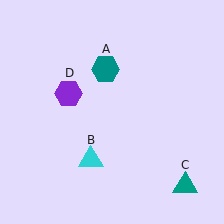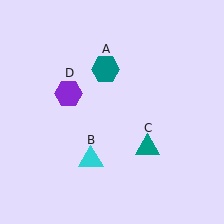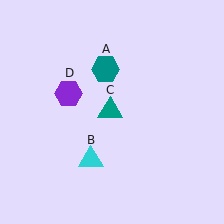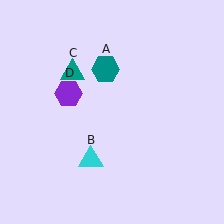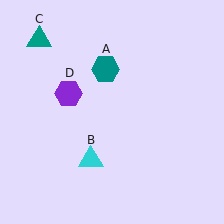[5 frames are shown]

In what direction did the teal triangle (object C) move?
The teal triangle (object C) moved up and to the left.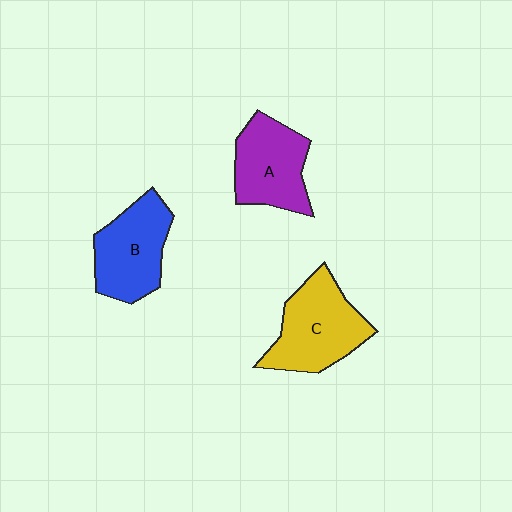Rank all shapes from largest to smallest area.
From largest to smallest: C (yellow), B (blue), A (purple).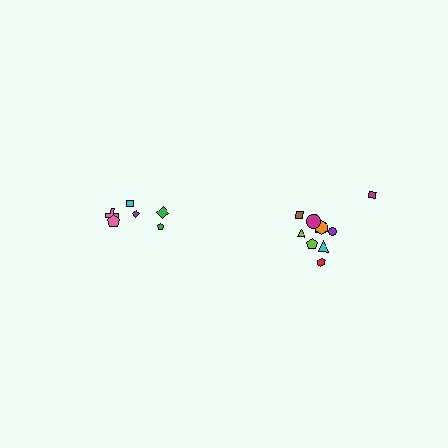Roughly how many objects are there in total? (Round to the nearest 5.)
Roughly 15 objects in total.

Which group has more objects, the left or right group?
The right group.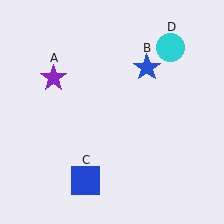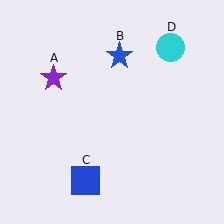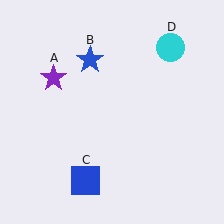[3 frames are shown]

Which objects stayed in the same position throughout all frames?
Purple star (object A) and blue square (object C) and cyan circle (object D) remained stationary.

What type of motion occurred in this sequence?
The blue star (object B) rotated counterclockwise around the center of the scene.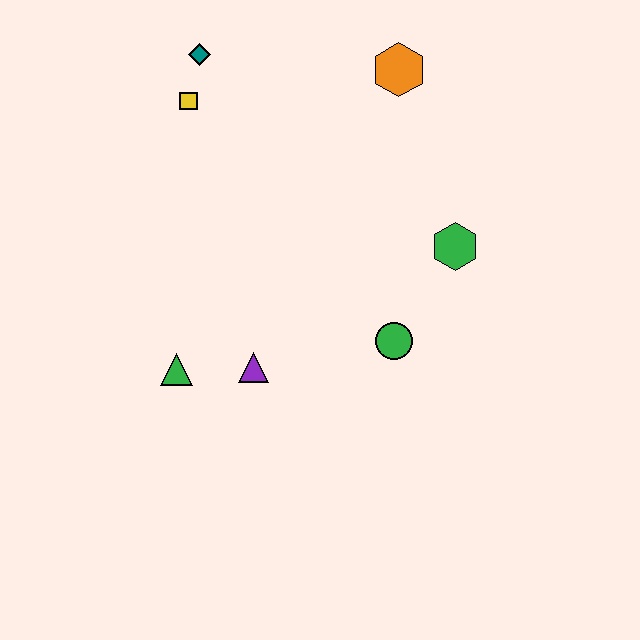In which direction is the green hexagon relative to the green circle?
The green hexagon is above the green circle.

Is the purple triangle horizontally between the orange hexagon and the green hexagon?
No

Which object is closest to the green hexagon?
The green circle is closest to the green hexagon.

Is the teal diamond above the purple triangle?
Yes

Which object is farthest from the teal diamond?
The green circle is farthest from the teal diamond.